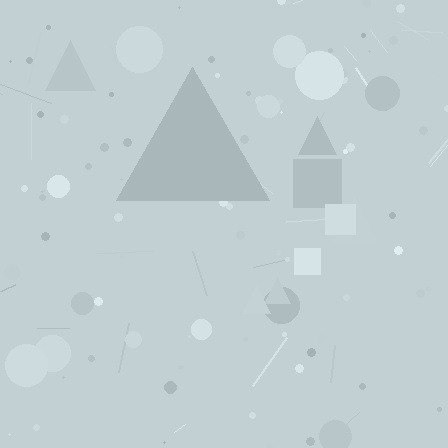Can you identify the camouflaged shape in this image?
The camouflaged shape is a triangle.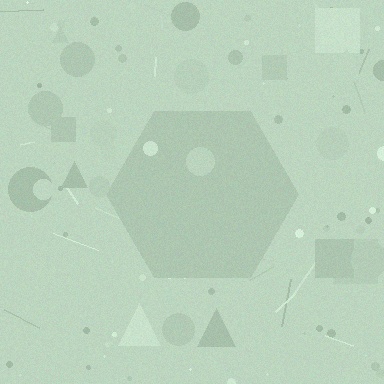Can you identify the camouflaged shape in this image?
The camouflaged shape is a hexagon.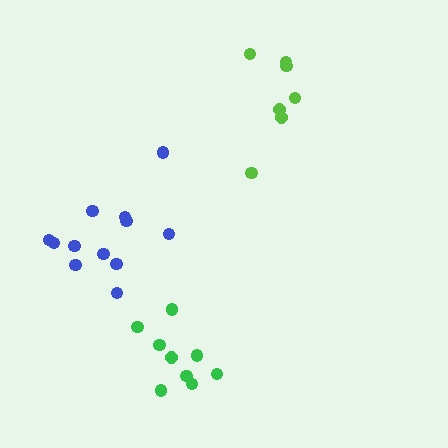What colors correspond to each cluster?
The clusters are colored: lime, blue, green.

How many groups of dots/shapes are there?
There are 3 groups.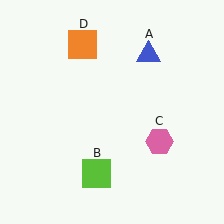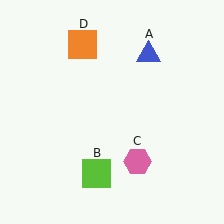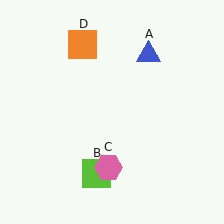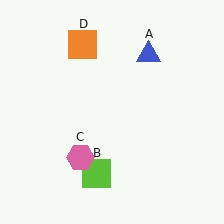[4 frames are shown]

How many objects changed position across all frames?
1 object changed position: pink hexagon (object C).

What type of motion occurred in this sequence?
The pink hexagon (object C) rotated clockwise around the center of the scene.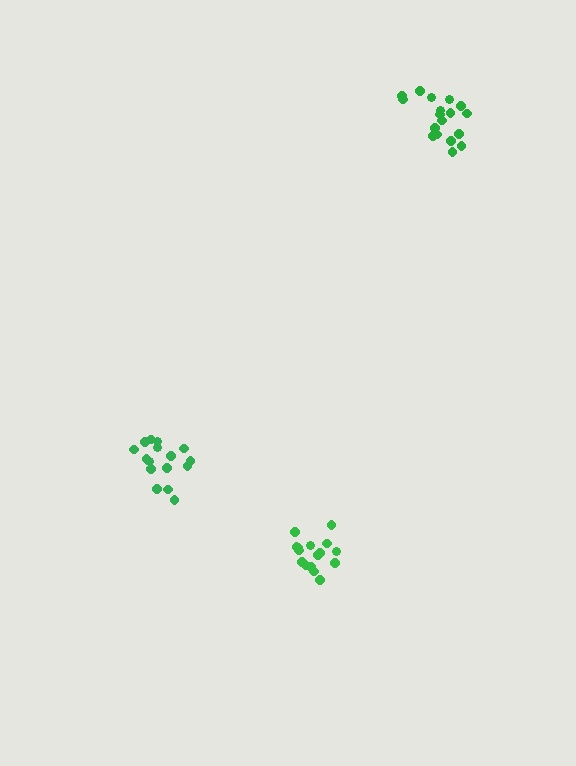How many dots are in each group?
Group 1: 18 dots, Group 2: 16 dots, Group 3: 16 dots (50 total).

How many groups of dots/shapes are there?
There are 3 groups.